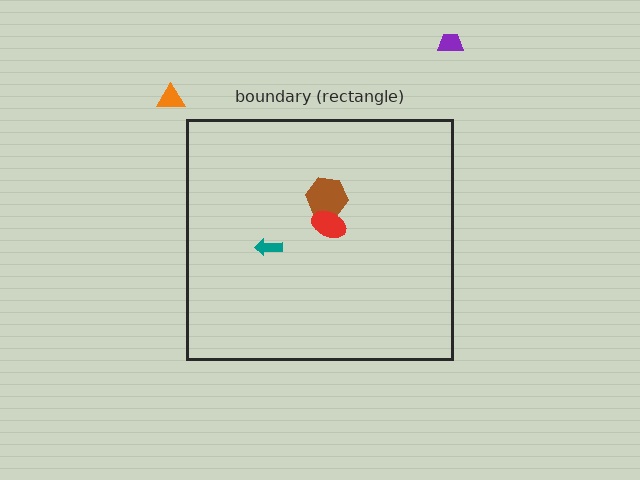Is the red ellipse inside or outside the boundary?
Inside.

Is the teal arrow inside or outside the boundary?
Inside.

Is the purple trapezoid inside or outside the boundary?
Outside.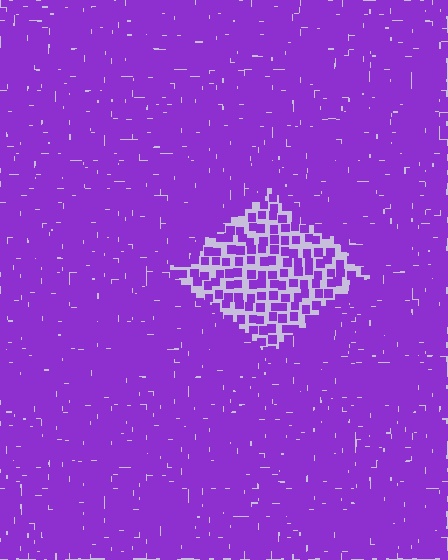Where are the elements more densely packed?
The elements are more densely packed outside the diamond boundary.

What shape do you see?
I see a diamond.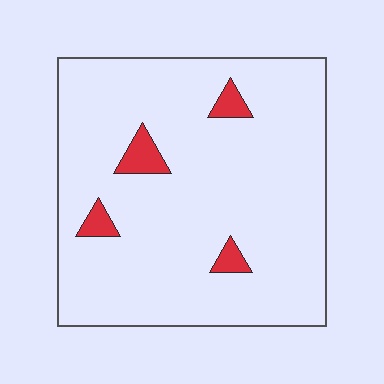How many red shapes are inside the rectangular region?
4.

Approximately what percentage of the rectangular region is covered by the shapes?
Approximately 5%.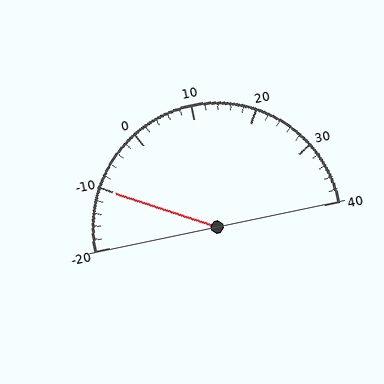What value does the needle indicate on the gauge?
The needle indicates approximately -10.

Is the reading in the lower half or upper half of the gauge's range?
The reading is in the lower half of the range (-20 to 40).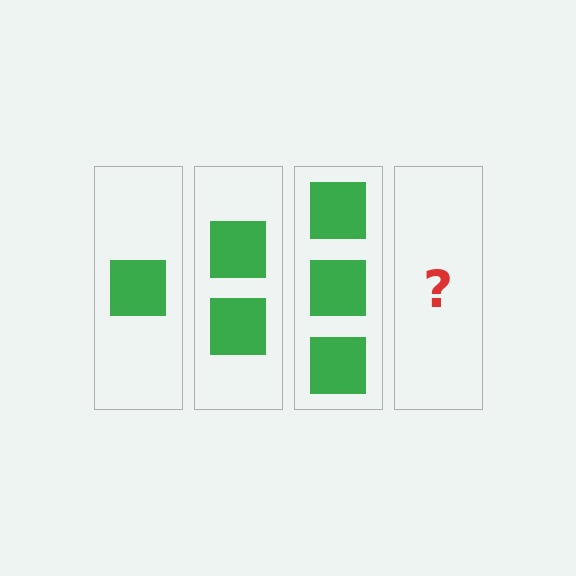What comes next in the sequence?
The next element should be 4 squares.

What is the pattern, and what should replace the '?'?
The pattern is that each step adds one more square. The '?' should be 4 squares.